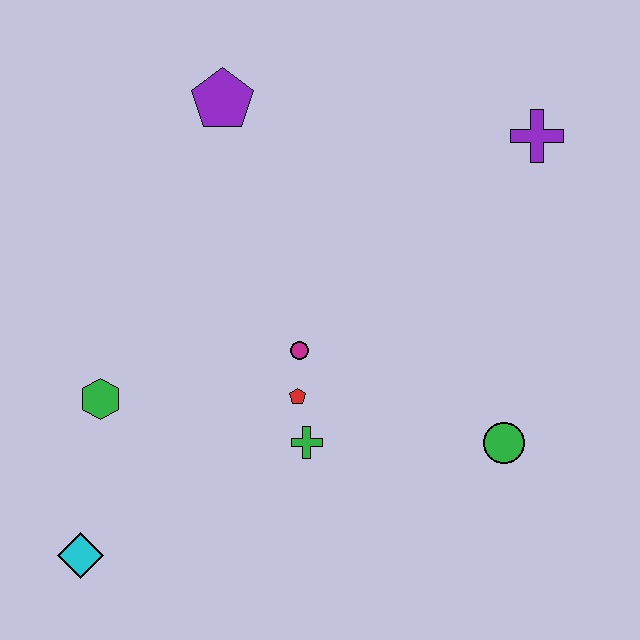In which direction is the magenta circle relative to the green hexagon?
The magenta circle is to the right of the green hexagon.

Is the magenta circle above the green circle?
Yes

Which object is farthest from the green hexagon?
The purple cross is farthest from the green hexagon.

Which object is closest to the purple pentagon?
The magenta circle is closest to the purple pentagon.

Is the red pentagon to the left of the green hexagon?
No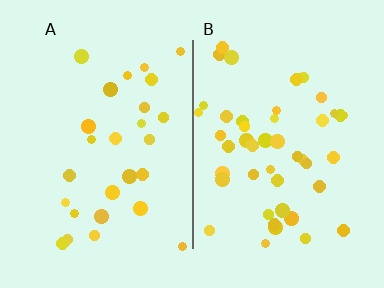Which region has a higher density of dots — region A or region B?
B (the right).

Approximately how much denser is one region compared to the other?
Approximately 1.7× — region B over region A.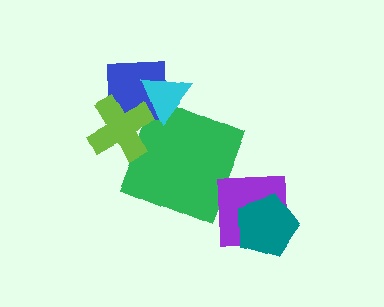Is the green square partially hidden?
Yes, it is partially covered by another shape.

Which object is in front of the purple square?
The teal pentagon is in front of the purple square.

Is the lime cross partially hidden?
Yes, it is partially covered by another shape.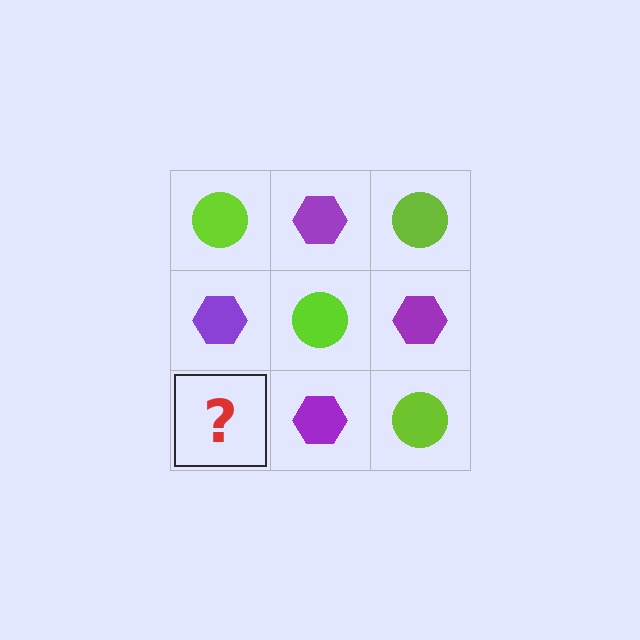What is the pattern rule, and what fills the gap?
The rule is that it alternates lime circle and purple hexagon in a checkerboard pattern. The gap should be filled with a lime circle.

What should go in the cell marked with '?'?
The missing cell should contain a lime circle.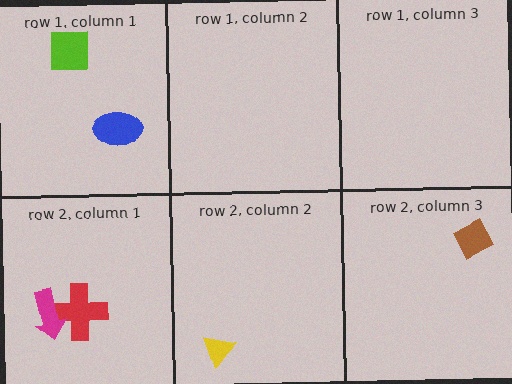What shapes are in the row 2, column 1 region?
The red cross, the magenta arrow.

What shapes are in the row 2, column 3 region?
The brown diamond.